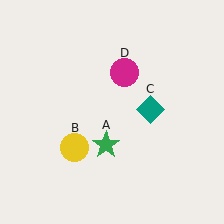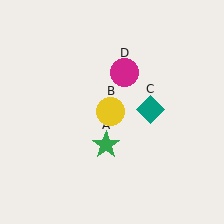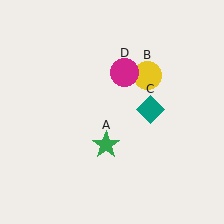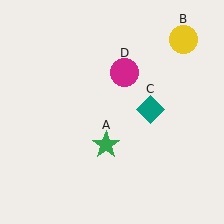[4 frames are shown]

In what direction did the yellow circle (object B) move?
The yellow circle (object B) moved up and to the right.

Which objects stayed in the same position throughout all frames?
Green star (object A) and teal diamond (object C) and magenta circle (object D) remained stationary.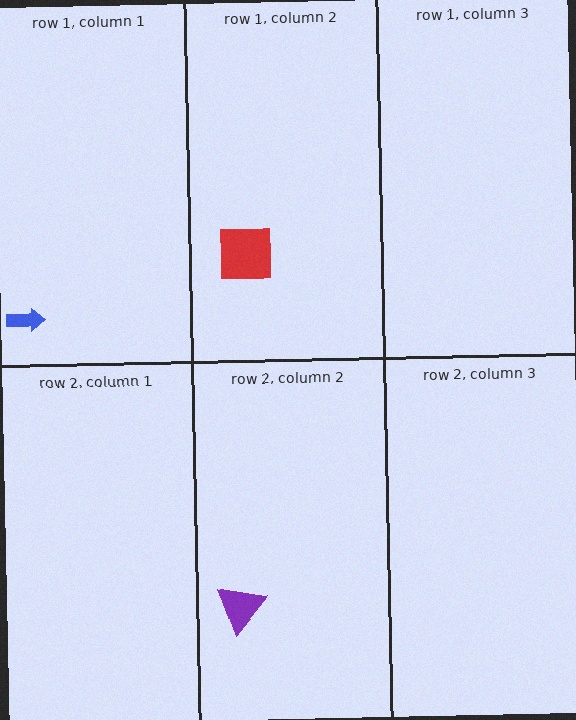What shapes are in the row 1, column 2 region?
The red square.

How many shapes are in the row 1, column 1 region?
1.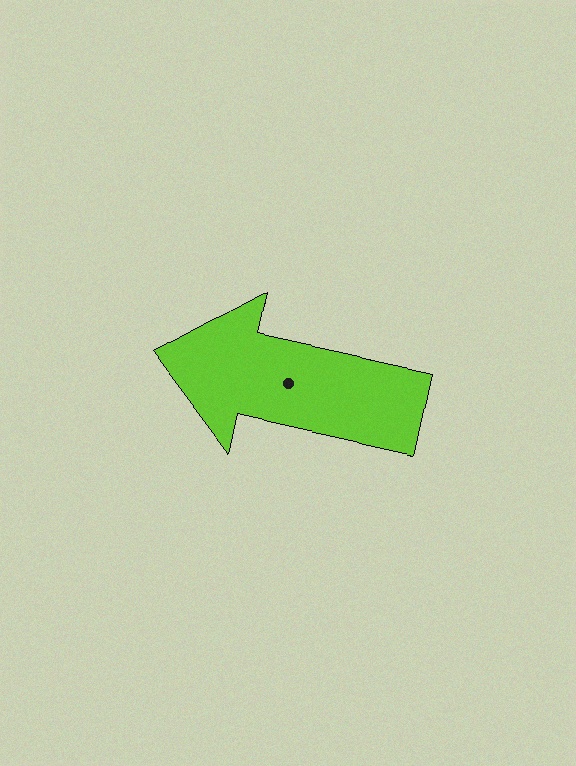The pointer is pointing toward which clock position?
Roughly 9 o'clock.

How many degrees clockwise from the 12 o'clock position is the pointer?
Approximately 282 degrees.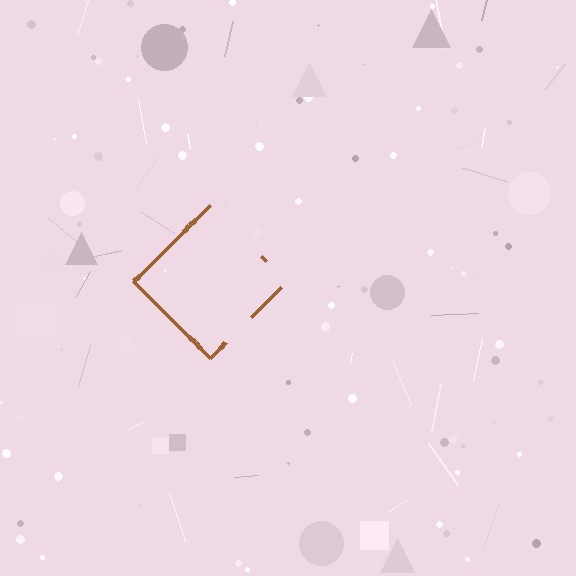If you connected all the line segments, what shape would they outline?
They would outline a diamond.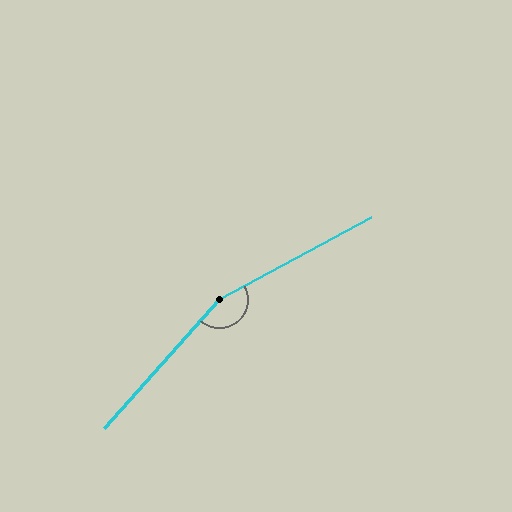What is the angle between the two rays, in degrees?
Approximately 160 degrees.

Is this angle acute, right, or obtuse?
It is obtuse.